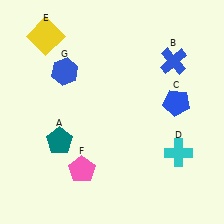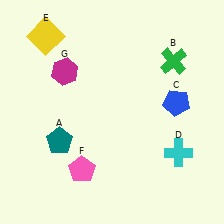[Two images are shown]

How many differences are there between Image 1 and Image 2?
There are 2 differences between the two images.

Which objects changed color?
B changed from blue to green. G changed from blue to magenta.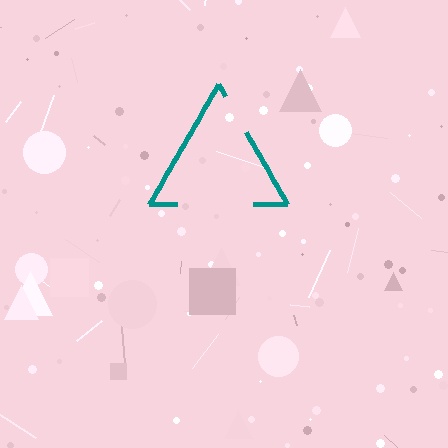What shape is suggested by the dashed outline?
The dashed outline suggests a triangle.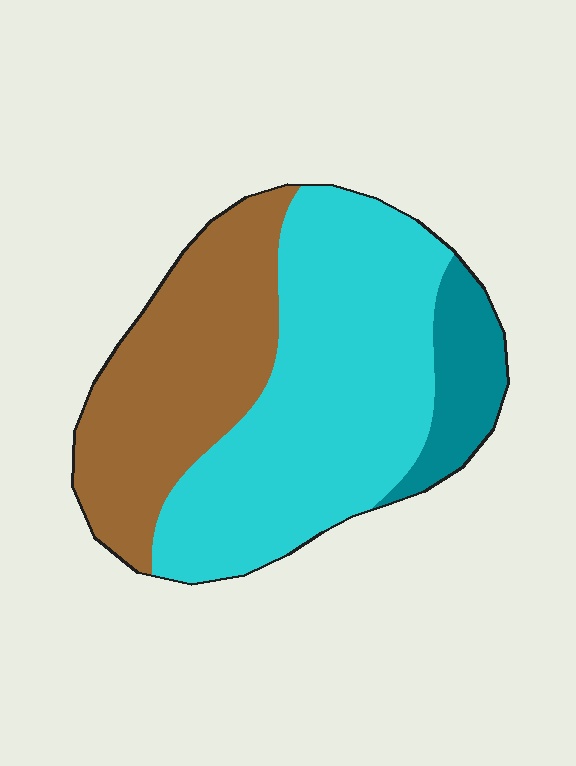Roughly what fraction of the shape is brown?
Brown covers 35% of the shape.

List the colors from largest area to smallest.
From largest to smallest: cyan, brown, teal.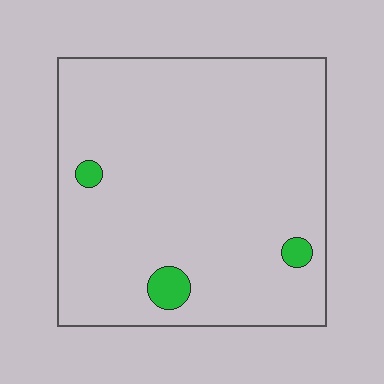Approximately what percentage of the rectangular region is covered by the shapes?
Approximately 5%.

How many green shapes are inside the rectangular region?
3.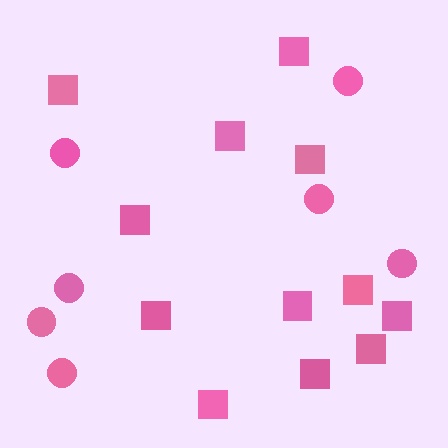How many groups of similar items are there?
There are 2 groups: one group of circles (7) and one group of squares (12).